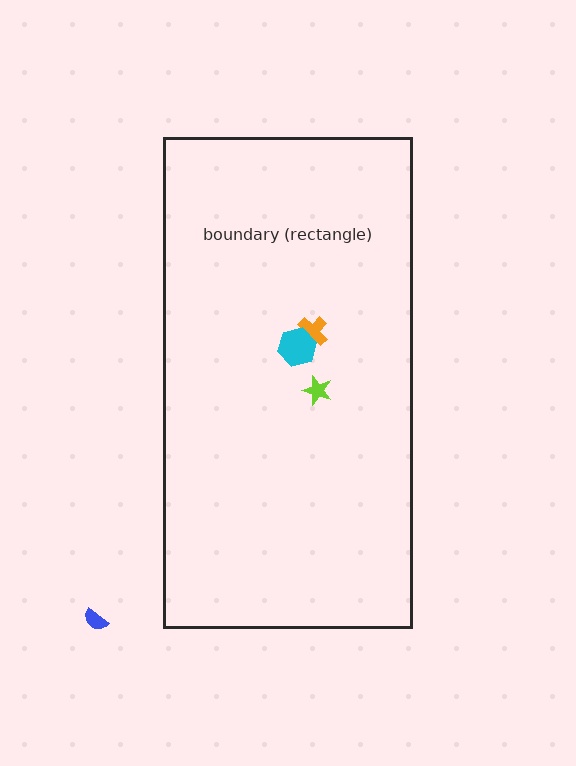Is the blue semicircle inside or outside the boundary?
Outside.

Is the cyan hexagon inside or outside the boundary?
Inside.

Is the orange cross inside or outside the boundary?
Inside.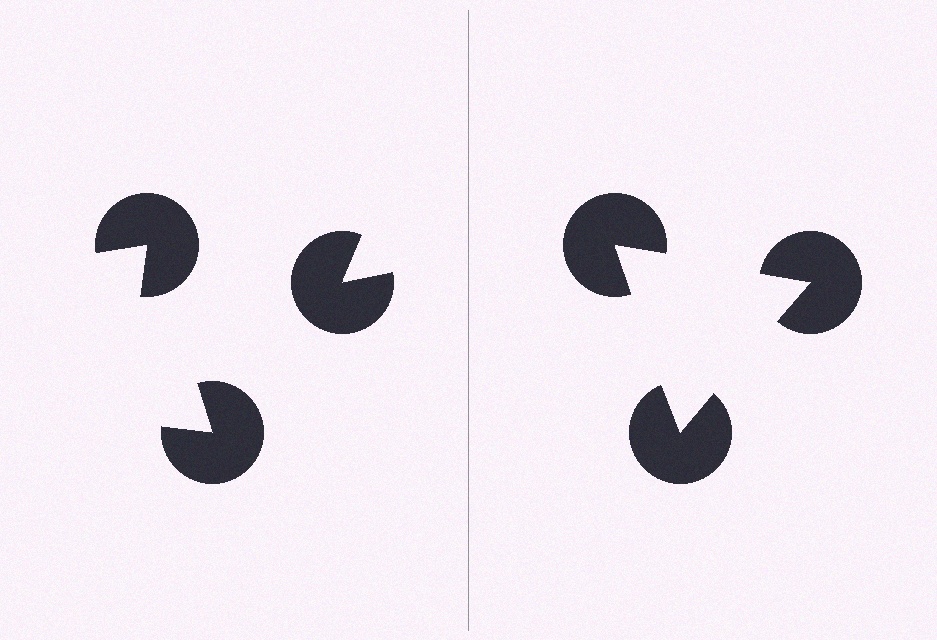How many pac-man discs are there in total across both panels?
6 — 3 on each side.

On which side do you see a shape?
An illusory triangle appears on the right side. On the left side the wedge cuts are rotated, so no coherent shape forms.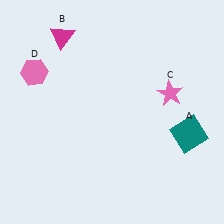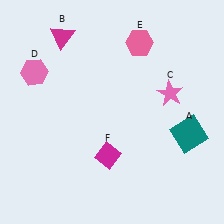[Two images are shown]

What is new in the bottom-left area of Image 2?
A magenta diamond (F) was added in the bottom-left area of Image 2.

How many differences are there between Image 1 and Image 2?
There are 2 differences between the two images.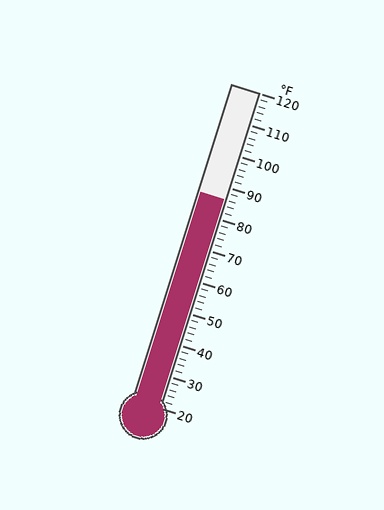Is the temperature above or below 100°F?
The temperature is below 100°F.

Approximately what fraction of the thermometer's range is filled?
The thermometer is filled to approximately 65% of its range.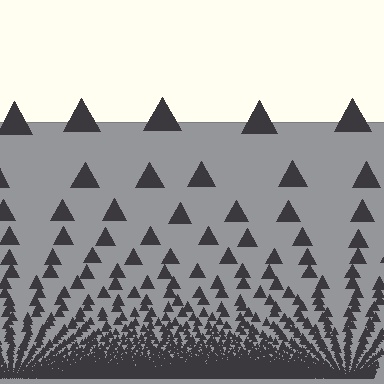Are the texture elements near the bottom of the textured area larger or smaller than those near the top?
Smaller. The gradient is inverted — elements near the bottom are smaller and denser.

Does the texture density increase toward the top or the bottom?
Density increases toward the bottom.